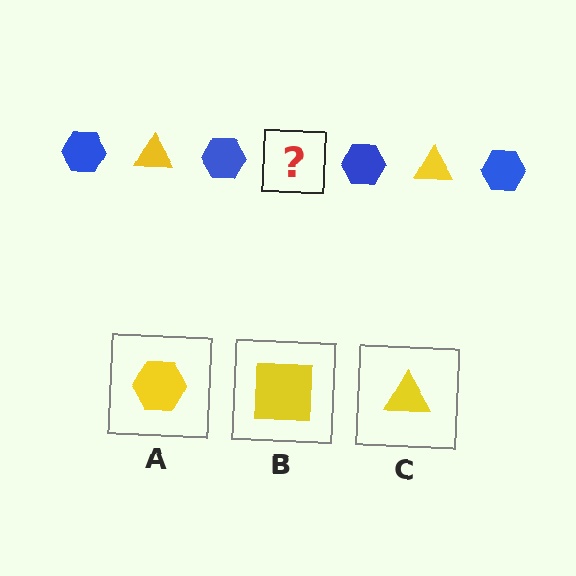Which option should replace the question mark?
Option C.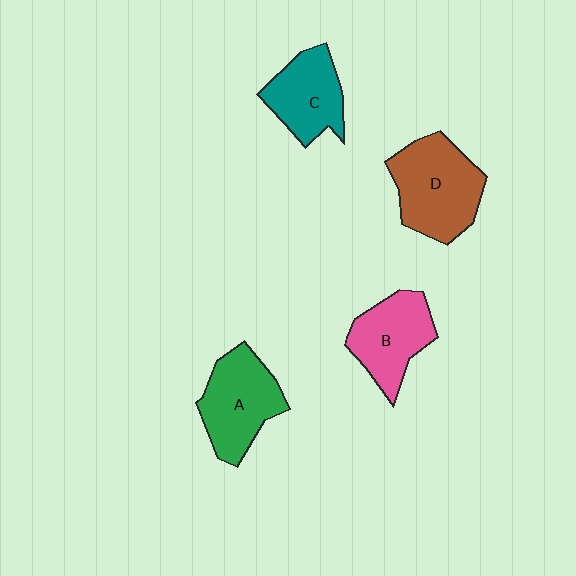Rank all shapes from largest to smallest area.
From largest to smallest: D (brown), A (green), B (pink), C (teal).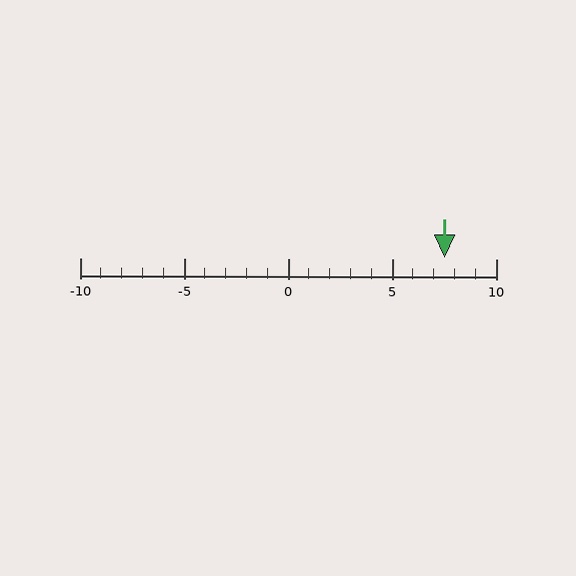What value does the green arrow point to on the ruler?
The green arrow points to approximately 8.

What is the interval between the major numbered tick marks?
The major tick marks are spaced 5 units apart.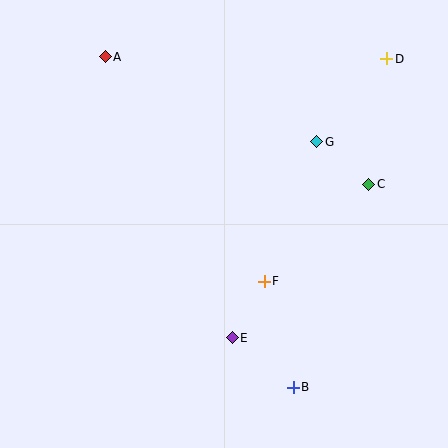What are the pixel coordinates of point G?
Point G is at (317, 142).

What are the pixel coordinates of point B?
Point B is at (293, 387).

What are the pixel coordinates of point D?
Point D is at (387, 59).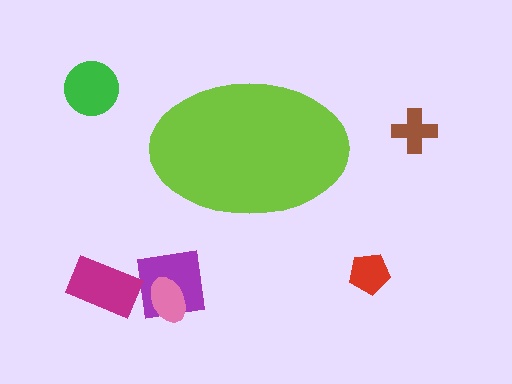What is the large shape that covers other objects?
A lime ellipse.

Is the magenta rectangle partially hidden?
No, the magenta rectangle is fully visible.